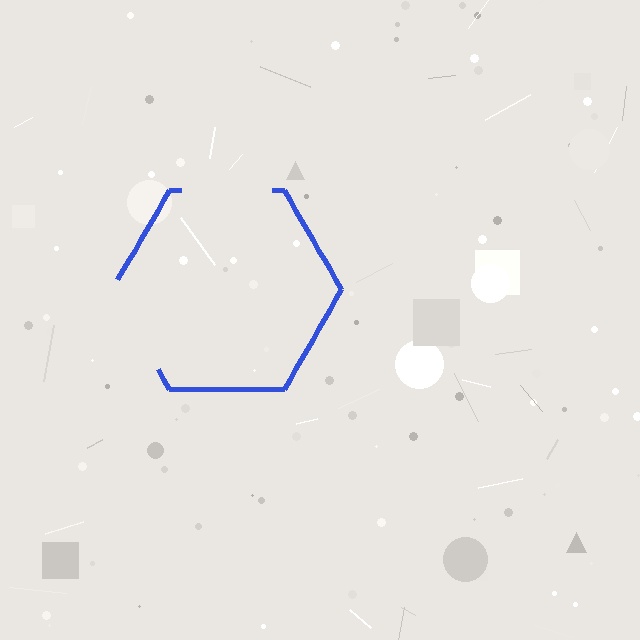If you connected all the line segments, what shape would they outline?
They would outline a hexagon.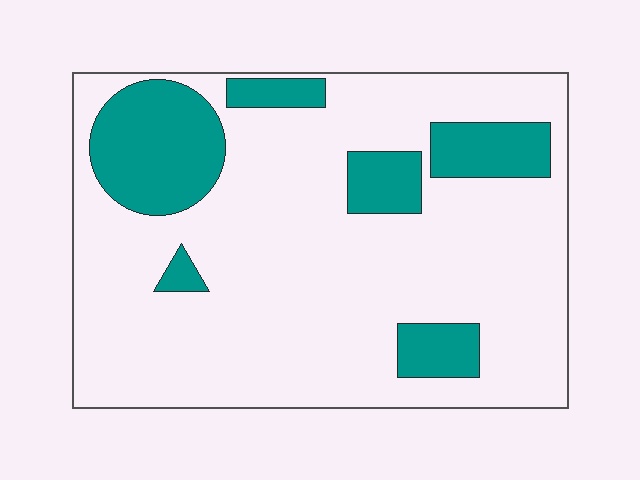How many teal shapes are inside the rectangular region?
6.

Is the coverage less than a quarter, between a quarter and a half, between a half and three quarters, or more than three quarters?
Less than a quarter.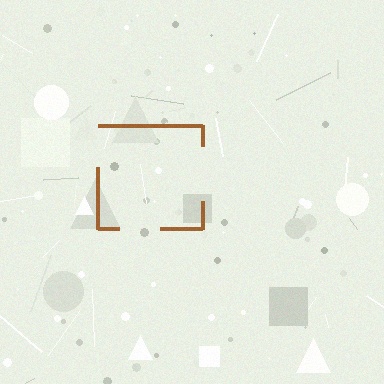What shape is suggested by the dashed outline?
The dashed outline suggests a square.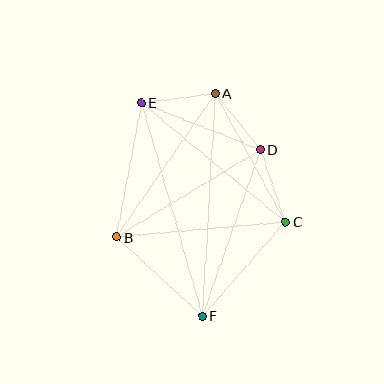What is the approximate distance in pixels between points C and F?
The distance between C and F is approximately 125 pixels.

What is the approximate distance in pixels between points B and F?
The distance between B and F is approximately 117 pixels.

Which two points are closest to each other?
Points A and D are closest to each other.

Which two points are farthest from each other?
Points A and F are farthest from each other.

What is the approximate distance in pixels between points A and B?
The distance between A and B is approximately 175 pixels.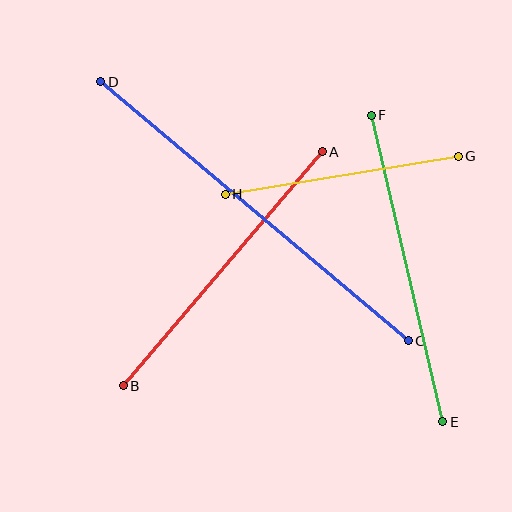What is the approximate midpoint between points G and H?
The midpoint is at approximately (342, 175) pixels.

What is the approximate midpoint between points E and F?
The midpoint is at approximately (407, 269) pixels.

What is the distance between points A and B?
The distance is approximately 307 pixels.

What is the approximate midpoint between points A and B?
The midpoint is at approximately (223, 269) pixels.